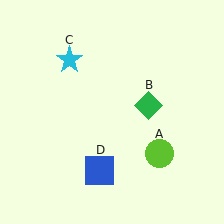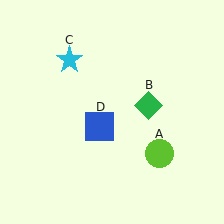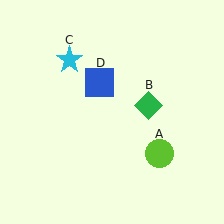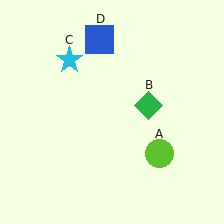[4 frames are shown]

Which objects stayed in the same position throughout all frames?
Lime circle (object A) and green diamond (object B) and cyan star (object C) remained stationary.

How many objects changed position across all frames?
1 object changed position: blue square (object D).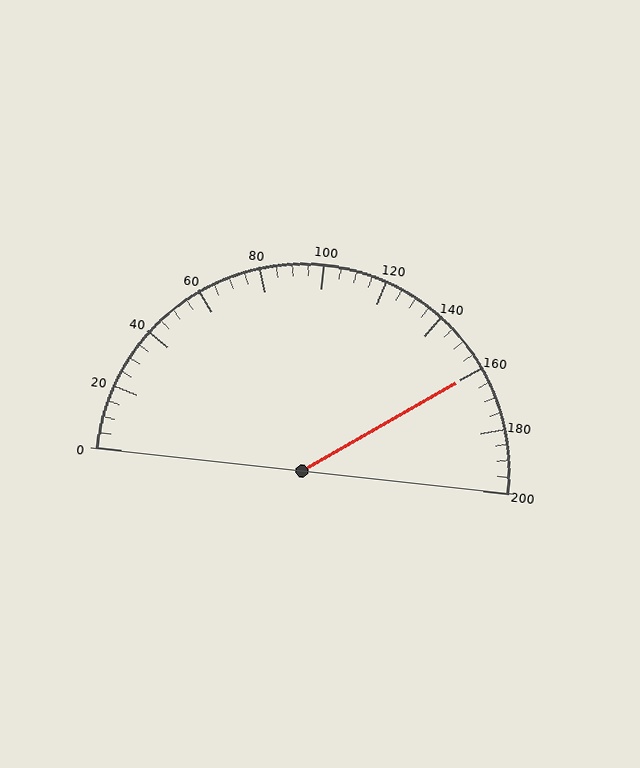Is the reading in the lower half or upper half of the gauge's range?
The reading is in the upper half of the range (0 to 200).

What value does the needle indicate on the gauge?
The needle indicates approximately 160.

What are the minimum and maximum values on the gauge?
The gauge ranges from 0 to 200.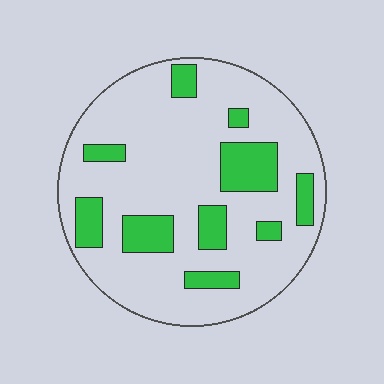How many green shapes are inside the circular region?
10.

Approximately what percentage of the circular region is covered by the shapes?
Approximately 20%.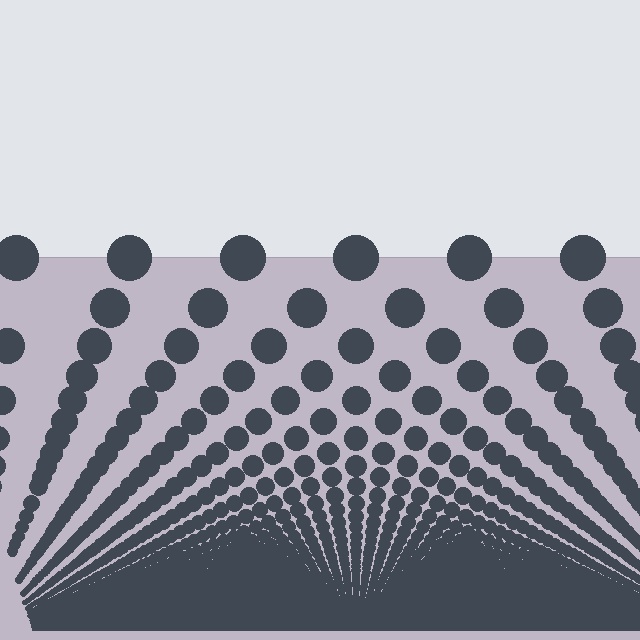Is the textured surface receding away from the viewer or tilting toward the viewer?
The surface appears to tilt toward the viewer. Texture elements get larger and sparser toward the top.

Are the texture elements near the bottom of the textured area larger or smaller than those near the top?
Smaller. The gradient is inverted — elements near the bottom are smaller and denser.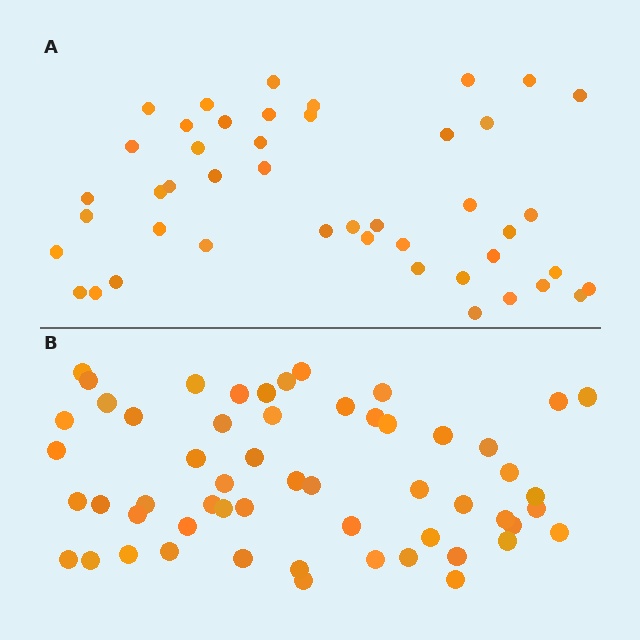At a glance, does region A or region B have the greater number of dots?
Region B (the bottom region) has more dots.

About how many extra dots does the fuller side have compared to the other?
Region B has roughly 12 or so more dots than region A.